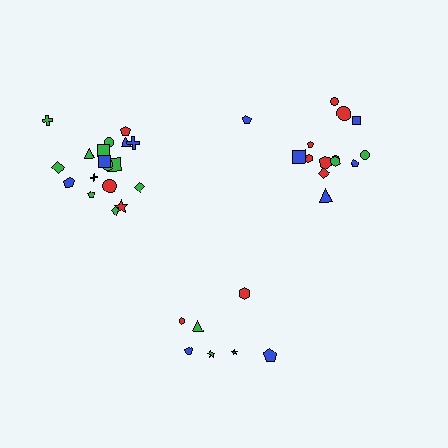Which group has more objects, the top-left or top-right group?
The top-left group.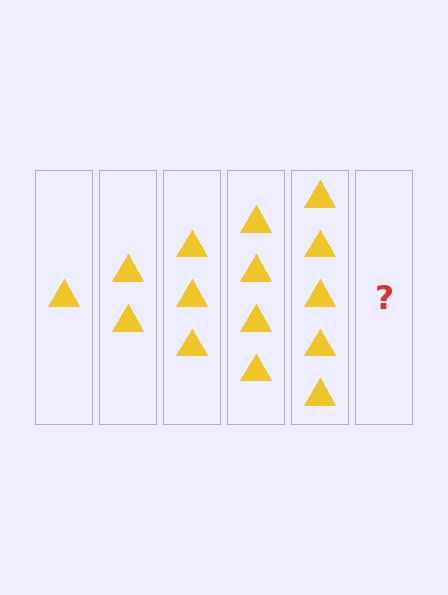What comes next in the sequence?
The next element should be 6 triangles.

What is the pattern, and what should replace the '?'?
The pattern is that each step adds one more triangle. The '?' should be 6 triangles.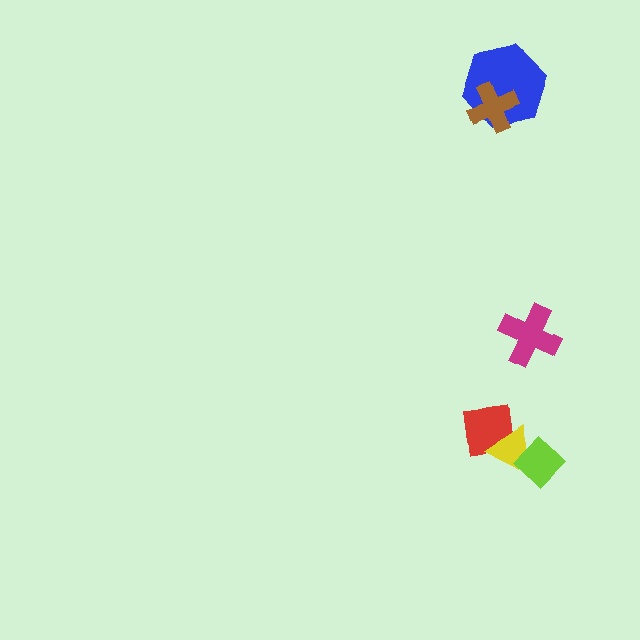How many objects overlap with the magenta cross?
0 objects overlap with the magenta cross.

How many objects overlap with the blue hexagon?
1 object overlaps with the blue hexagon.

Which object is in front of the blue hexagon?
The brown cross is in front of the blue hexagon.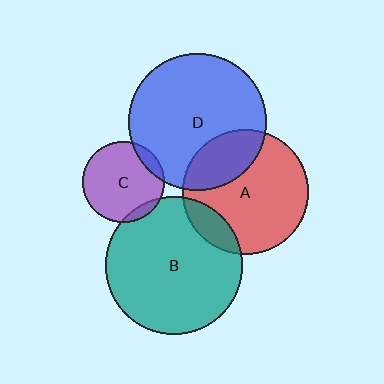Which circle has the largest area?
Circle D (blue).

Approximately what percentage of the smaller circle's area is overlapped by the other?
Approximately 25%.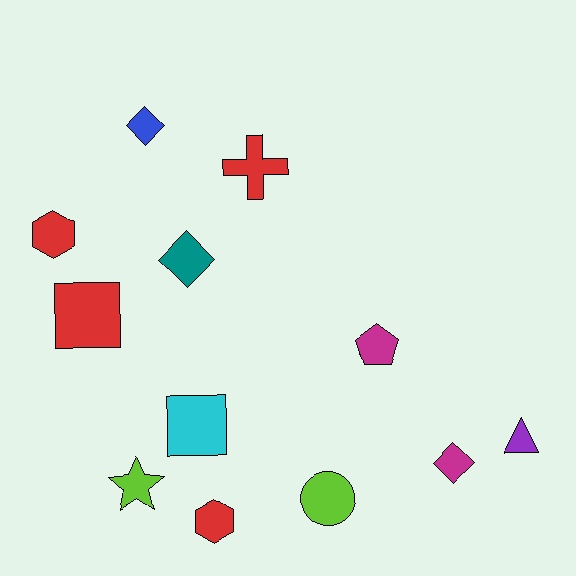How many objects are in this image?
There are 12 objects.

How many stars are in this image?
There is 1 star.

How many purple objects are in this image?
There is 1 purple object.